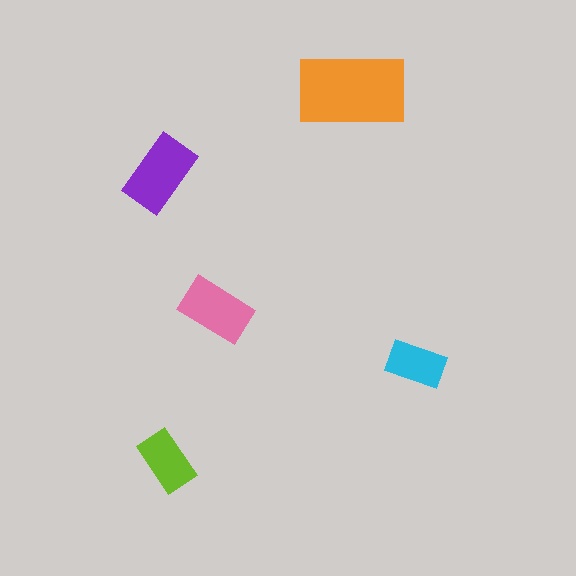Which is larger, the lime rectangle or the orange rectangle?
The orange one.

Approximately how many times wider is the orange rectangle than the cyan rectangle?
About 2 times wider.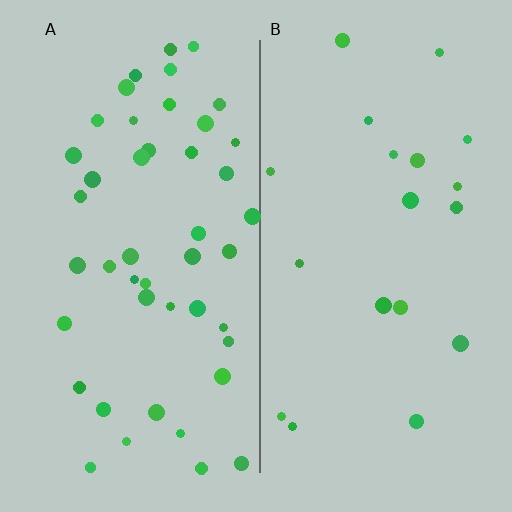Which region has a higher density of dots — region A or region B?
A (the left).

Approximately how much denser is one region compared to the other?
Approximately 2.4× — region A over region B.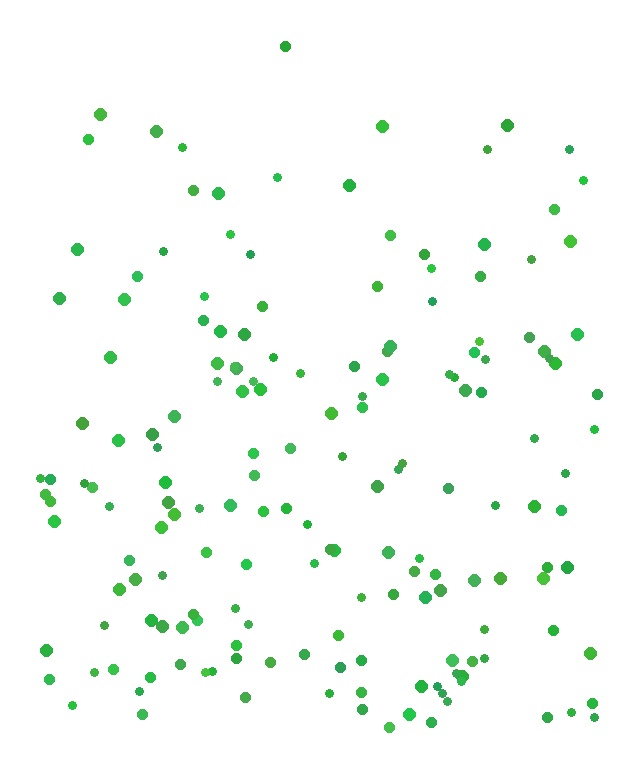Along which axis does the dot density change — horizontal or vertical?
Vertical.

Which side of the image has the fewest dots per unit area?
The top.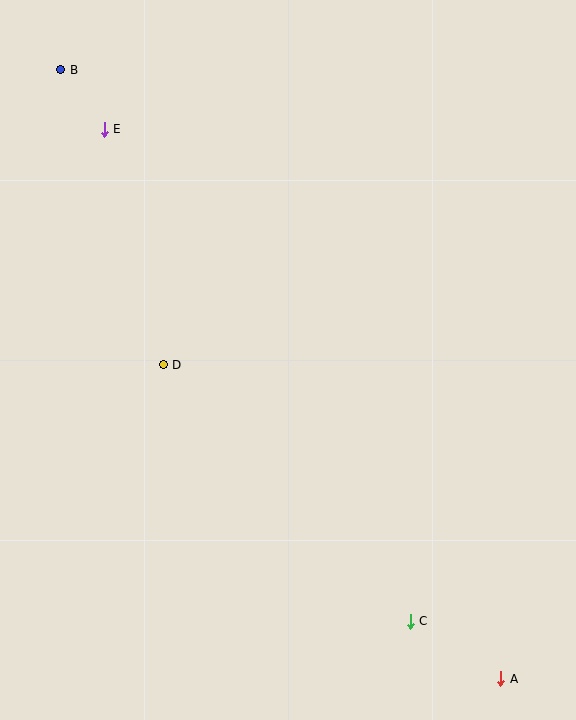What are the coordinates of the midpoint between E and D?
The midpoint between E and D is at (134, 247).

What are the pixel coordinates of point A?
Point A is at (500, 679).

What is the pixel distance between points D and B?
The distance between D and B is 312 pixels.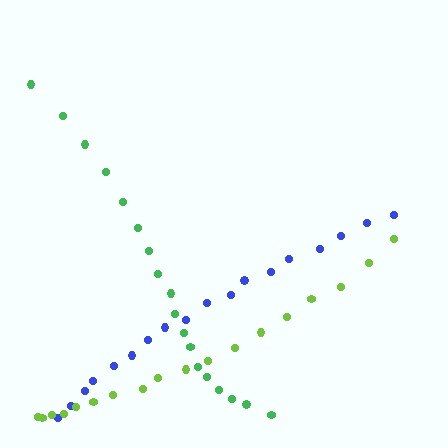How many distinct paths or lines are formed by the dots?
There are 3 distinct paths.